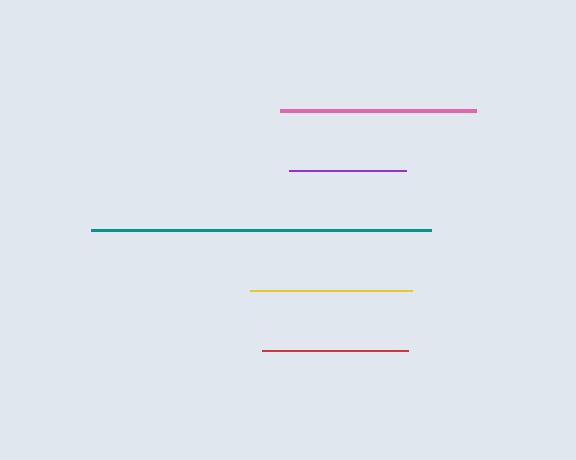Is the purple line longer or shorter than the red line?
The red line is longer than the purple line.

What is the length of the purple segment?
The purple segment is approximately 117 pixels long.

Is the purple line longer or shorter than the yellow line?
The yellow line is longer than the purple line.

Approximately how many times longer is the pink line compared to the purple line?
The pink line is approximately 1.7 times the length of the purple line.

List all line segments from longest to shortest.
From longest to shortest: teal, pink, yellow, red, purple.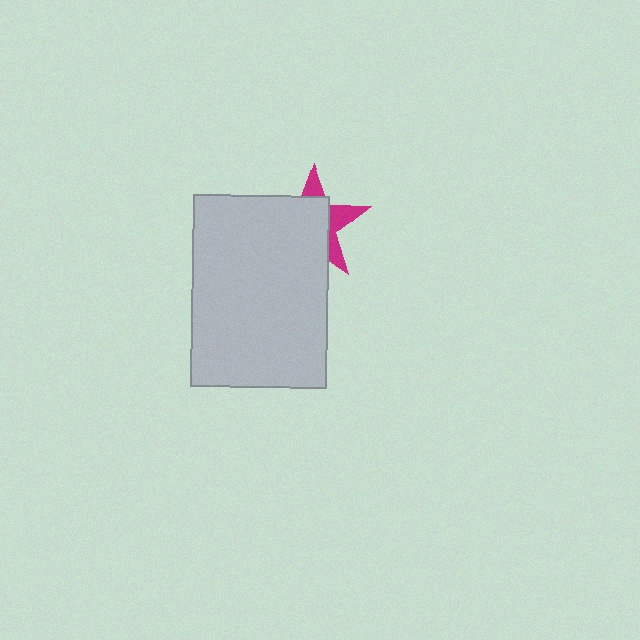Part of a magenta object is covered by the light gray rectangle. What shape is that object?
It is a star.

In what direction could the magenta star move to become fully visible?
The magenta star could move toward the upper-right. That would shift it out from behind the light gray rectangle entirely.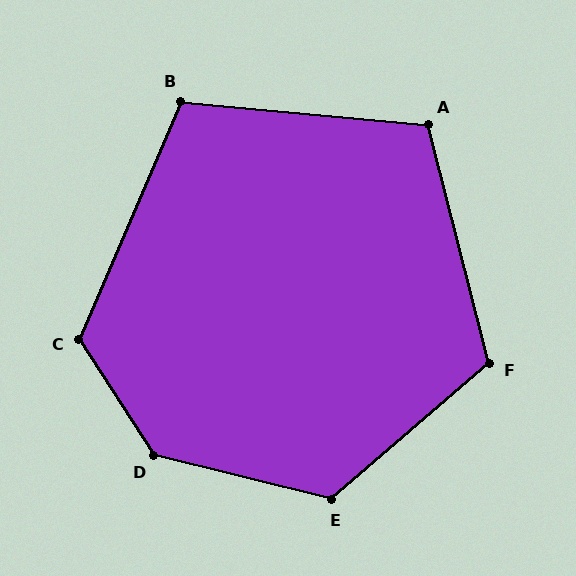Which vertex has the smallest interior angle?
B, at approximately 108 degrees.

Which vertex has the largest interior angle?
D, at approximately 136 degrees.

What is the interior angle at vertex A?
Approximately 110 degrees (obtuse).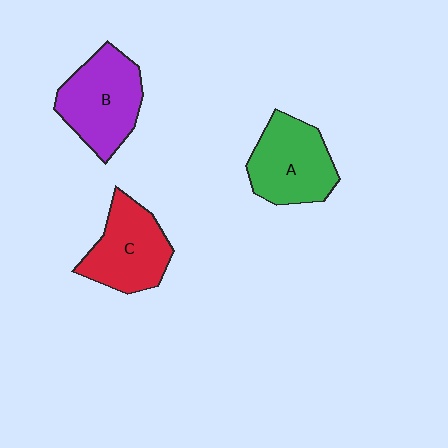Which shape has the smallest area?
Shape C (red).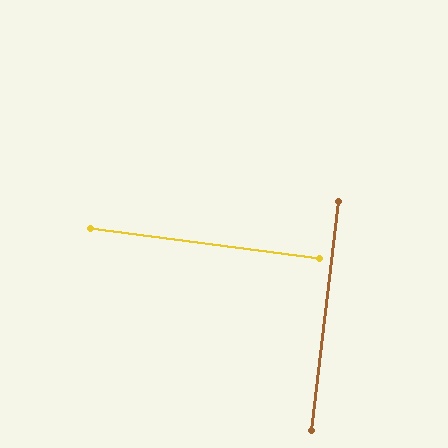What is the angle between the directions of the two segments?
Approximately 89 degrees.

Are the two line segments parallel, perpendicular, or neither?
Perpendicular — they meet at approximately 89°.